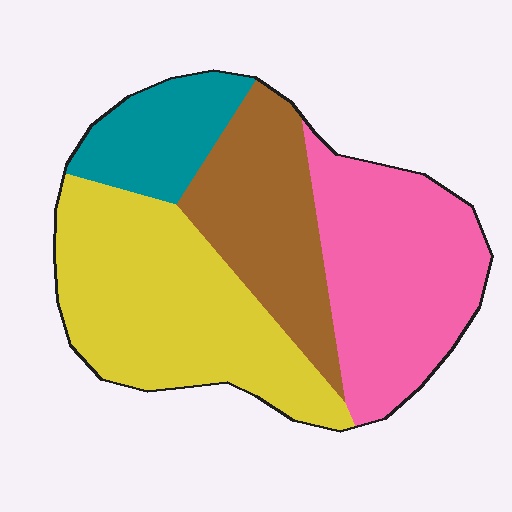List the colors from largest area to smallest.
From largest to smallest: yellow, pink, brown, teal.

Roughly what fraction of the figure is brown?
Brown takes up about one fifth (1/5) of the figure.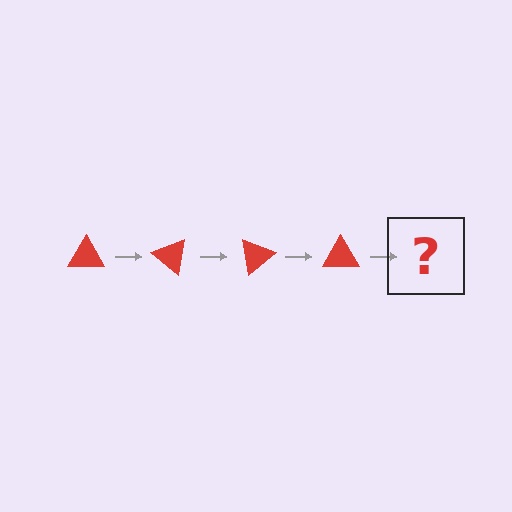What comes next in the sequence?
The next element should be a red triangle rotated 160 degrees.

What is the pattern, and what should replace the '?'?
The pattern is that the triangle rotates 40 degrees each step. The '?' should be a red triangle rotated 160 degrees.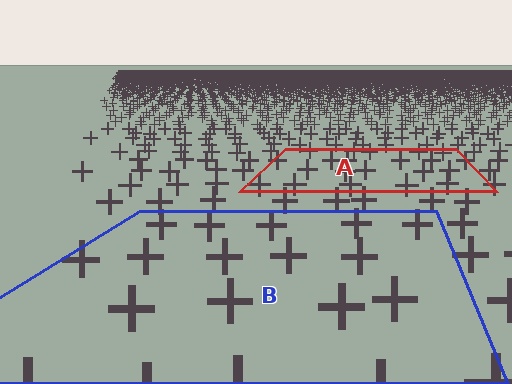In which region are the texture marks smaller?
The texture marks are smaller in region A, because it is farther away.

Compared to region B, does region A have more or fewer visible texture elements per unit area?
Region A has more texture elements per unit area — they are packed more densely because it is farther away.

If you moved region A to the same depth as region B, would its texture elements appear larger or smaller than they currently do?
They would appear larger. At a closer depth, the same texture elements are projected at a bigger on-screen size.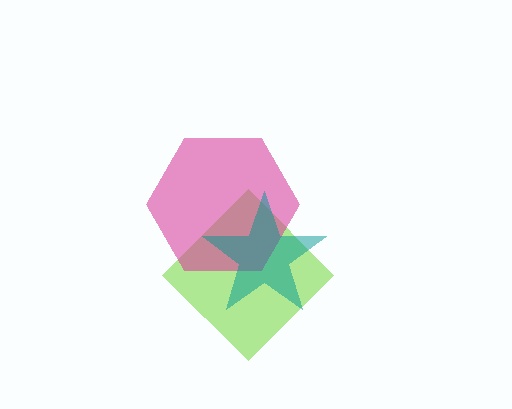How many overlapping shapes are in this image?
There are 3 overlapping shapes in the image.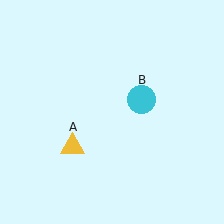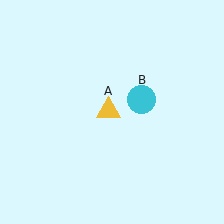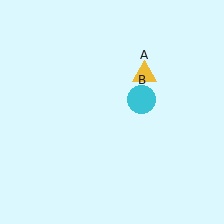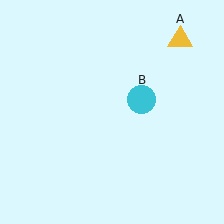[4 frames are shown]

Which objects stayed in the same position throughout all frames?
Cyan circle (object B) remained stationary.